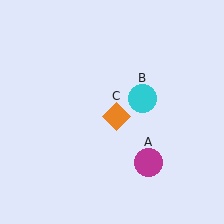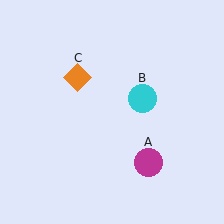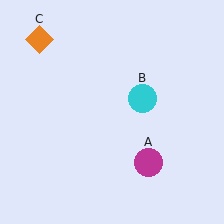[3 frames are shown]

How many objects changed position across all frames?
1 object changed position: orange diamond (object C).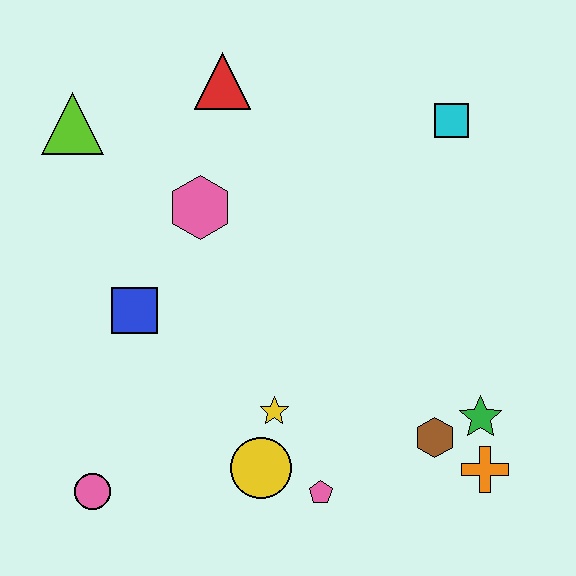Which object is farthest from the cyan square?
The pink circle is farthest from the cyan square.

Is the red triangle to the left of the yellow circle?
Yes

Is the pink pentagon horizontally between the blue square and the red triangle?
No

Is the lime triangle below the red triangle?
Yes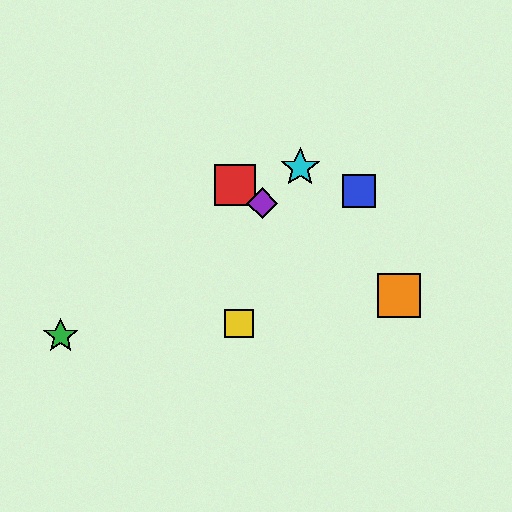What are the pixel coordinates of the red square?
The red square is at (235, 185).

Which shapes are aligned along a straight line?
The red square, the purple diamond, the orange square are aligned along a straight line.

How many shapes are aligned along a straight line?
3 shapes (the red square, the purple diamond, the orange square) are aligned along a straight line.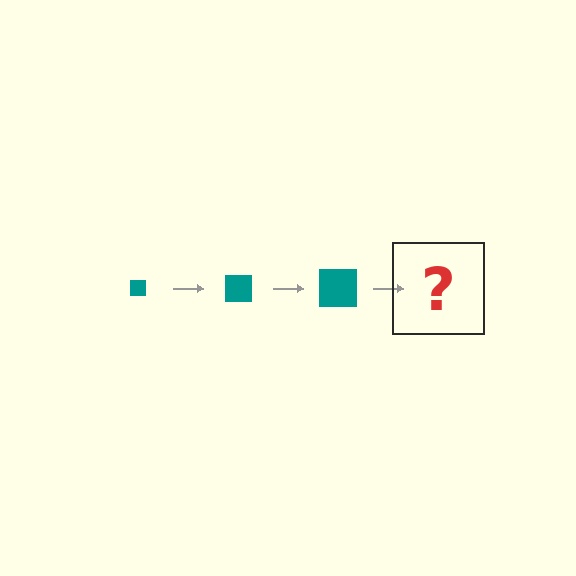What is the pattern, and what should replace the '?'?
The pattern is that the square gets progressively larger each step. The '?' should be a teal square, larger than the previous one.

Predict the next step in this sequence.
The next step is a teal square, larger than the previous one.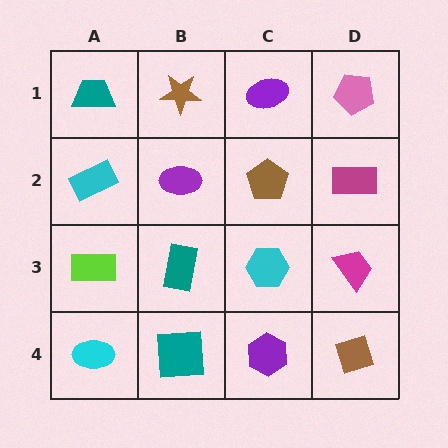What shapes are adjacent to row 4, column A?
A lime rectangle (row 3, column A), a teal square (row 4, column B).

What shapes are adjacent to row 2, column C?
A purple ellipse (row 1, column C), a cyan hexagon (row 3, column C), a purple ellipse (row 2, column B), a magenta rectangle (row 2, column D).